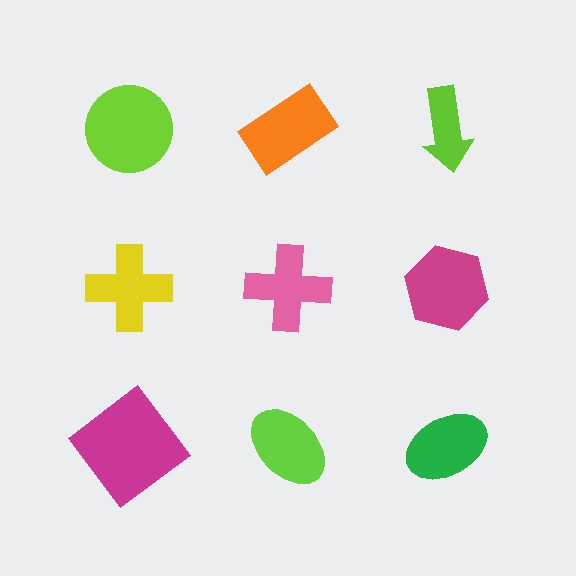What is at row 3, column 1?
A magenta diamond.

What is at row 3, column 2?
A lime ellipse.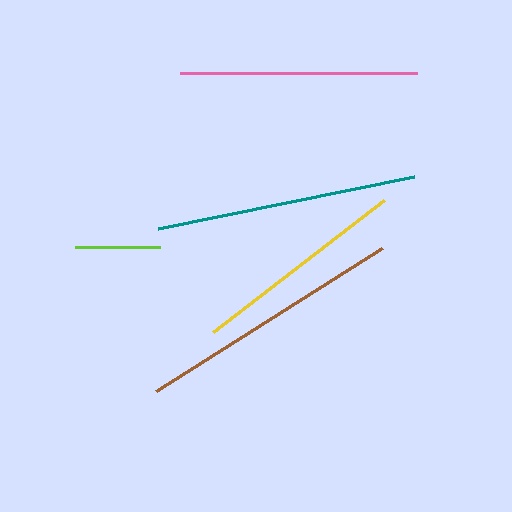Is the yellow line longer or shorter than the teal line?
The teal line is longer than the yellow line.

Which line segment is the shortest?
The lime line is the shortest at approximately 85 pixels.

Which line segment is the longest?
The brown line is the longest at approximately 268 pixels.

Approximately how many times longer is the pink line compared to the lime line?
The pink line is approximately 2.8 times the length of the lime line.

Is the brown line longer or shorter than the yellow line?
The brown line is longer than the yellow line.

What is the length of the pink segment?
The pink segment is approximately 236 pixels long.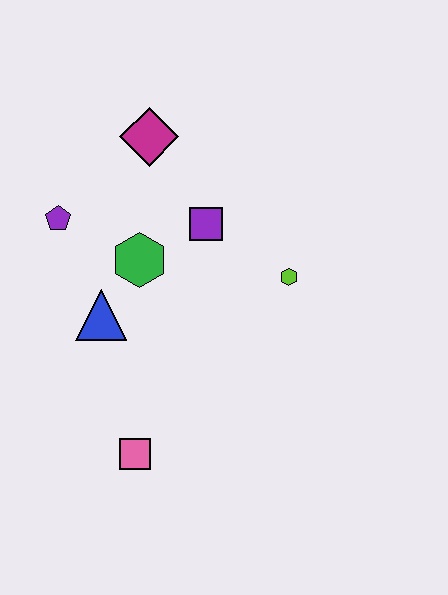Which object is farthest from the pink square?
The magenta diamond is farthest from the pink square.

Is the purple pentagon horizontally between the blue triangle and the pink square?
No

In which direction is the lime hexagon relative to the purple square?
The lime hexagon is to the right of the purple square.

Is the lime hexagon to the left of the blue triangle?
No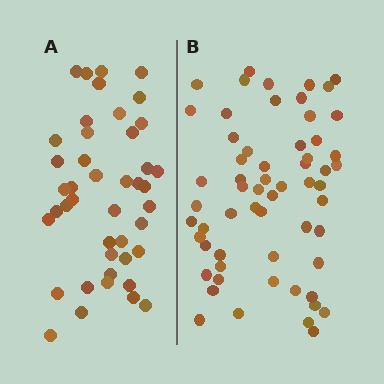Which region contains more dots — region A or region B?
Region B (the right region) has more dots.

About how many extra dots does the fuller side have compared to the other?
Region B has approximately 15 more dots than region A.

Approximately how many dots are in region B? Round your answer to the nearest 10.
About 60 dots.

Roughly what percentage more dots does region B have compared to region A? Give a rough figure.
About 40% more.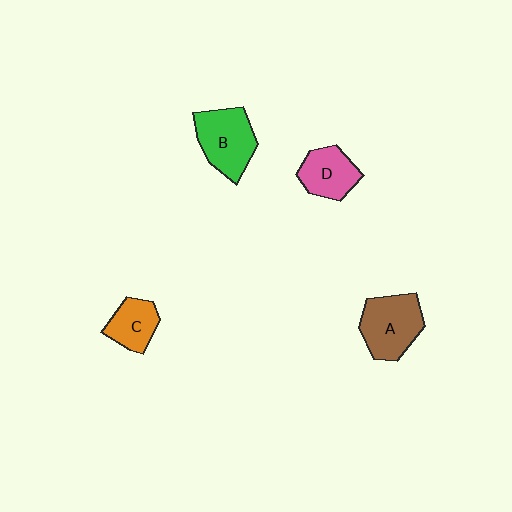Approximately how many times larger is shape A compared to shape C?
Approximately 1.6 times.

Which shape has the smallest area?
Shape C (orange).